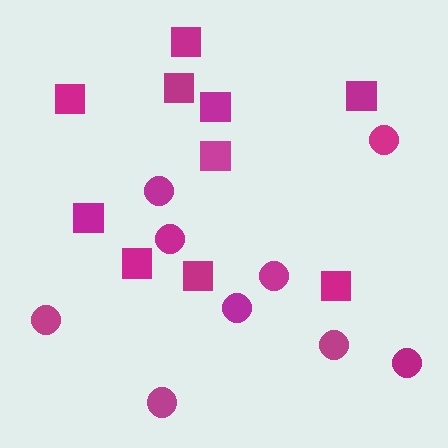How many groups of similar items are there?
There are 2 groups: one group of circles (9) and one group of squares (10).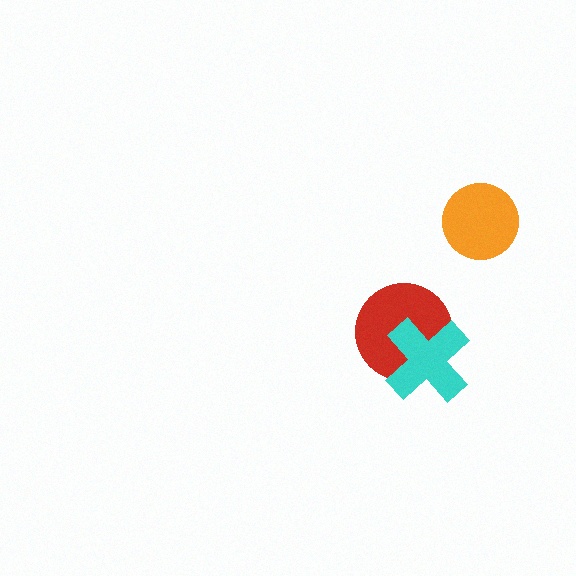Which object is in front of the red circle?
The cyan cross is in front of the red circle.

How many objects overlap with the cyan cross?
1 object overlaps with the cyan cross.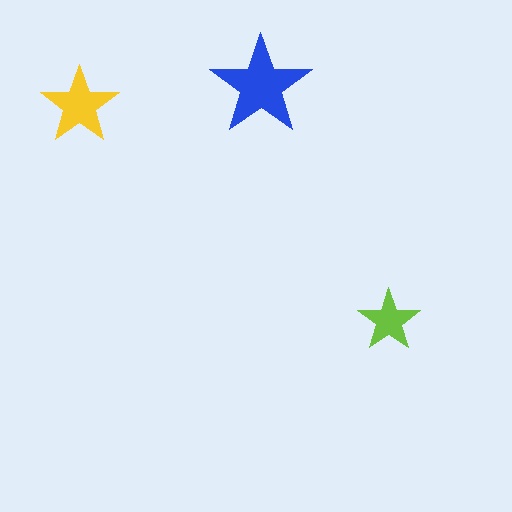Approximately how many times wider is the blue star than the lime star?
About 1.5 times wider.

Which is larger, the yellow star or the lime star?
The yellow one.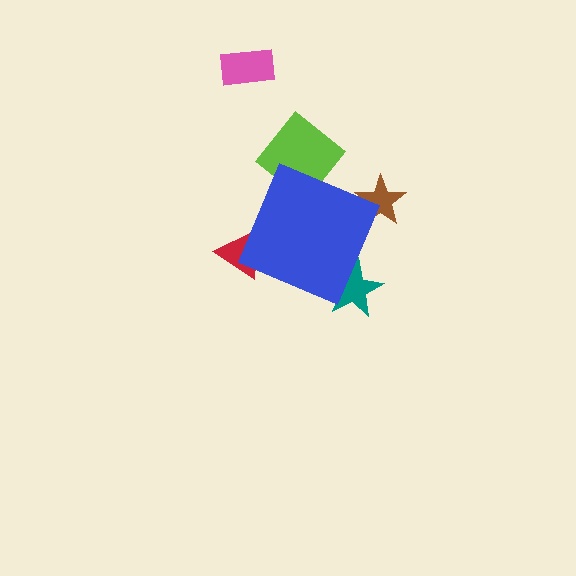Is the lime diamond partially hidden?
Yes, the lime diamond is partially hidden behind the blue diamond.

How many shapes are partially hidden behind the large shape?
4 shapes are partially hidden.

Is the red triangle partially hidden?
Yes, the red triangle is partially hidden behind the blue diamond.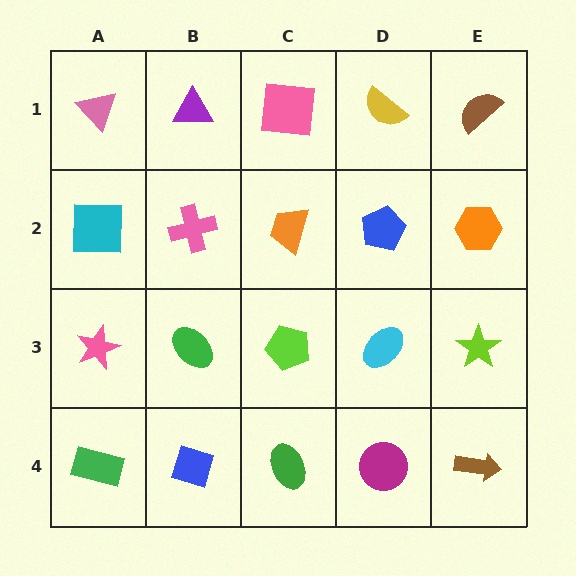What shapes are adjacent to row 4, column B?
A green ellipse (row 3, column B), a green rectangle (row 4, column A), a green ellipse (row 4, column C).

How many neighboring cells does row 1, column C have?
3.